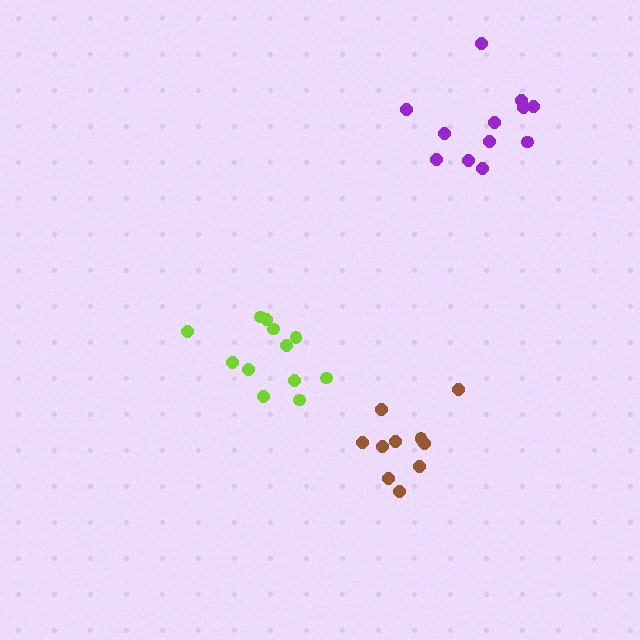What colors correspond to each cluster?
The clusters are colored: purple, lime, brown.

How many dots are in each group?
Group 1: 12 dots, Group 2: 12 dots, Group 3: 10 dots (34 total).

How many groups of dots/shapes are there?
There are 3 groups.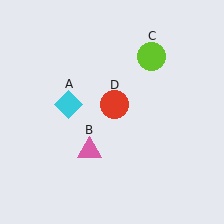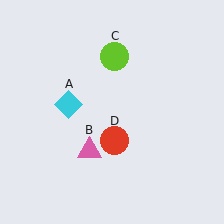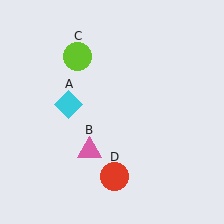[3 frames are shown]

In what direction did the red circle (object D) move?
The red circle (object D) moved down.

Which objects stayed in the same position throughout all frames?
Cyan diamond (object A) and pink triangle (object B) remained stationary.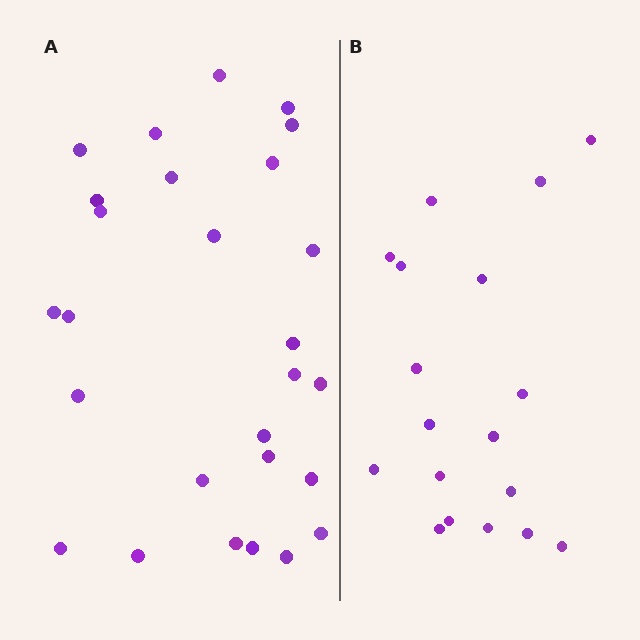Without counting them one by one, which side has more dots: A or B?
Region A (the left region) has more dots.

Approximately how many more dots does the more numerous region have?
Region A has roughly 8 or so more dots than region B.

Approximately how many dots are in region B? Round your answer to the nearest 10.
About 20 dots. (The exact count is 18, which rounds to 20.)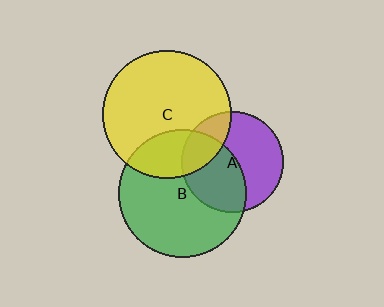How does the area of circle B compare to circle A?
Approximately 1.6 times.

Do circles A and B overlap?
Yes.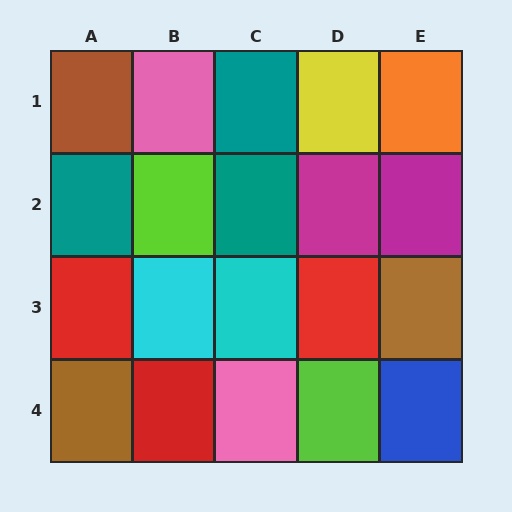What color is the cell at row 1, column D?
Yellow.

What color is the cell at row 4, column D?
Lime.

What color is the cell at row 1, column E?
Orange.